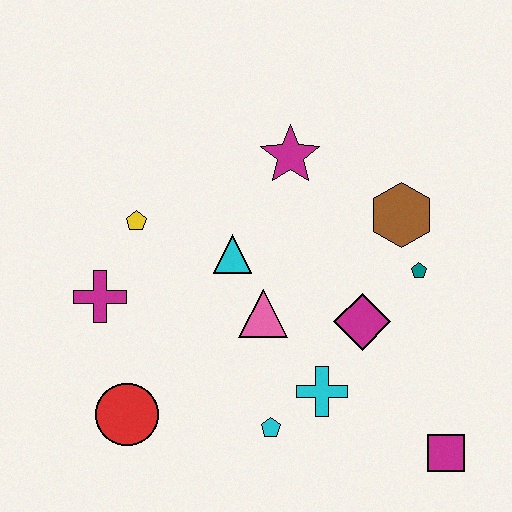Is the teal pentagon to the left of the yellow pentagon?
No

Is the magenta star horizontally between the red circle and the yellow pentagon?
No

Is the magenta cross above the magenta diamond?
Yes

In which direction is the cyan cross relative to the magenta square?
The cyan cross is to the left of the magenta square.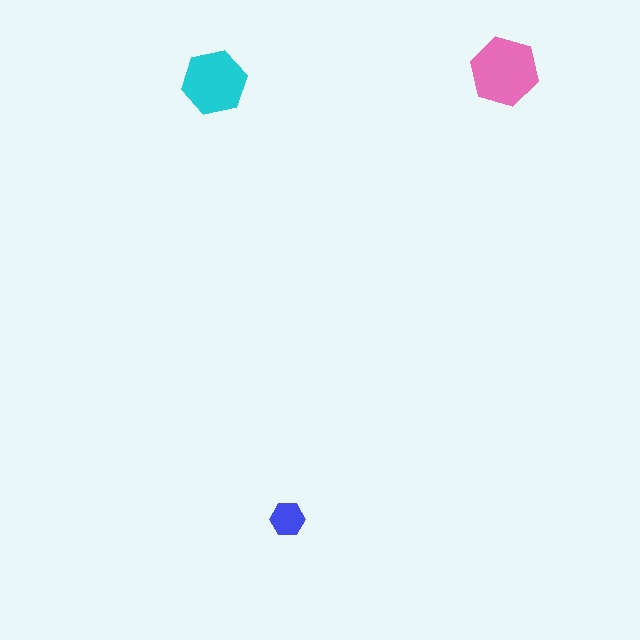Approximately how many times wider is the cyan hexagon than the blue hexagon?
About 2 times wider.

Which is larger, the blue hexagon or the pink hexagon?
The pink one.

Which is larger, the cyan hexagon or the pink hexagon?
The pink one.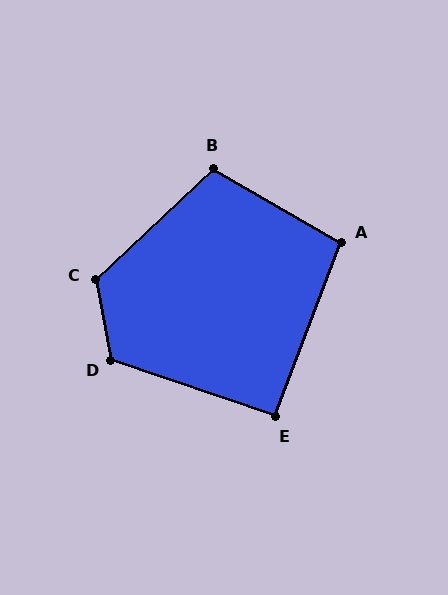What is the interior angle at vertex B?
Approximately 107 degrees (obtuse).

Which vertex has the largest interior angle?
C, at approximately 123 degrees.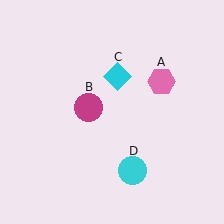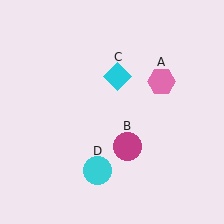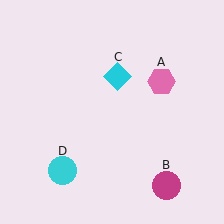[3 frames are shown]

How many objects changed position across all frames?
2 objects changed position: magenta circle (object B), cyan circle (object D).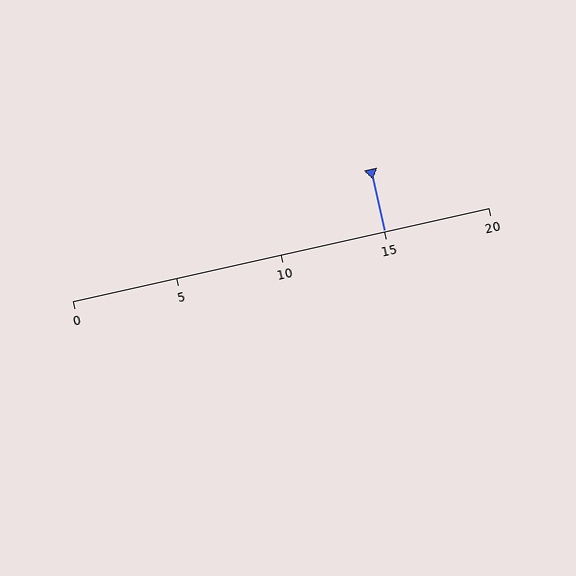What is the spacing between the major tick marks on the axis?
The major ticks are spaced 5 apart.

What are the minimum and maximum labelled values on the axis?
The axis runs from 0 to 20.